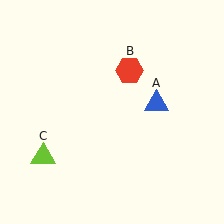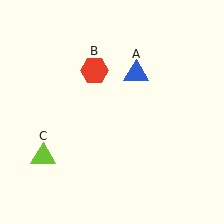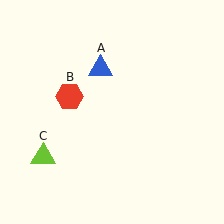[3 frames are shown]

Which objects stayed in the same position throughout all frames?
Lime triangle (object C) remained stationary.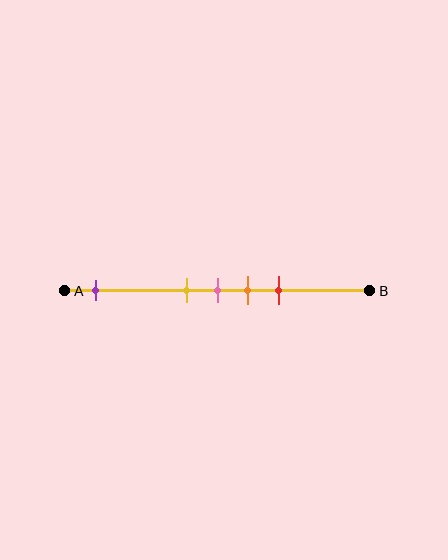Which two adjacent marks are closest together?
The yellow and pink marks are the closest adjacent pair.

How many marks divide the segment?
There are 5 marks dividing the segment.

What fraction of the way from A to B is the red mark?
The red mark is approximately 70% (0.7) of the way from A to B.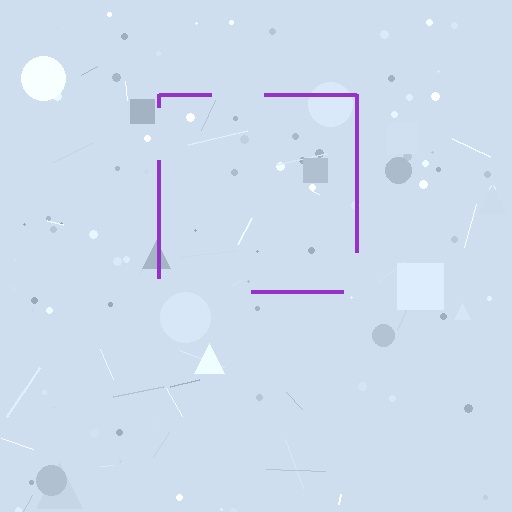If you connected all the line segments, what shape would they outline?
They would outline a square.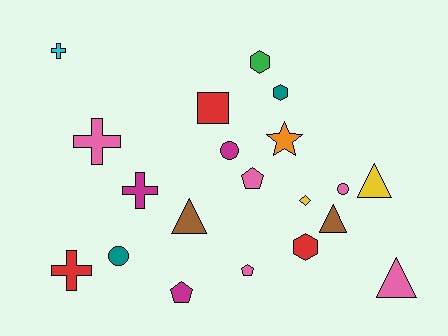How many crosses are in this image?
There are 4 crosses.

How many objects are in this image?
There are 20 objects.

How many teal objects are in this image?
There are 2 teal objects.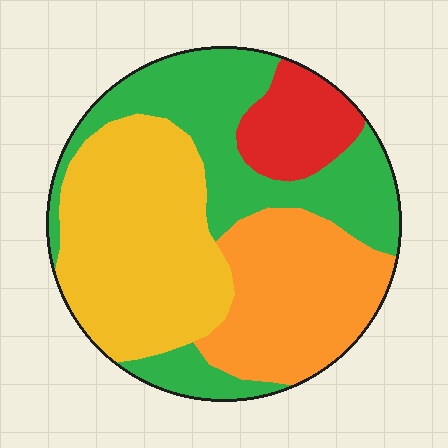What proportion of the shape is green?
Green covers roughly 30% of the shape.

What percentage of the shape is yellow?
Yellow takes up about one third (1/3) of the shape.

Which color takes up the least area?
Red, at roughly 10%.